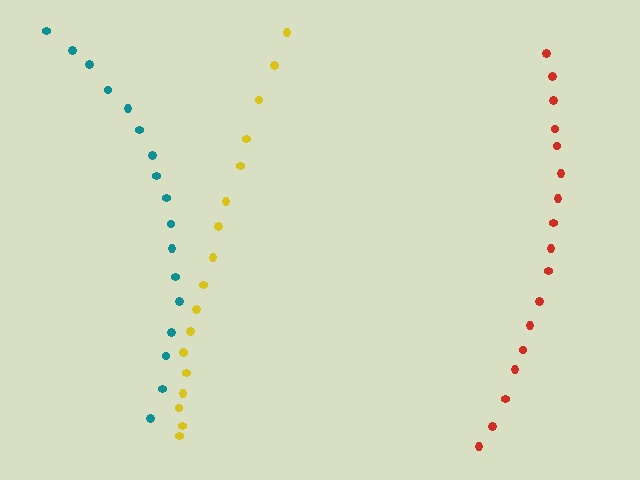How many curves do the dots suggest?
There are 3 distinct paths.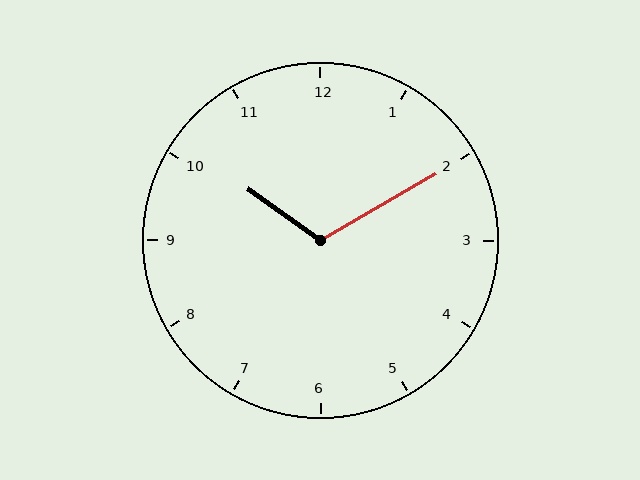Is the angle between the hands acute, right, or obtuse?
It is obtuse.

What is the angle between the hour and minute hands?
Approximately 115 degrees.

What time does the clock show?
10:10.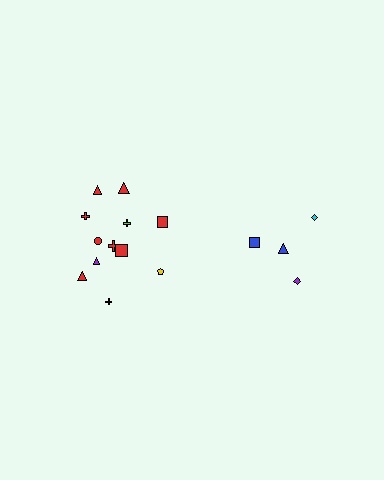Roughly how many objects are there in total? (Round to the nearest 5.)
Roughly 15 objects in total.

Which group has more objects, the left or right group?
The left group.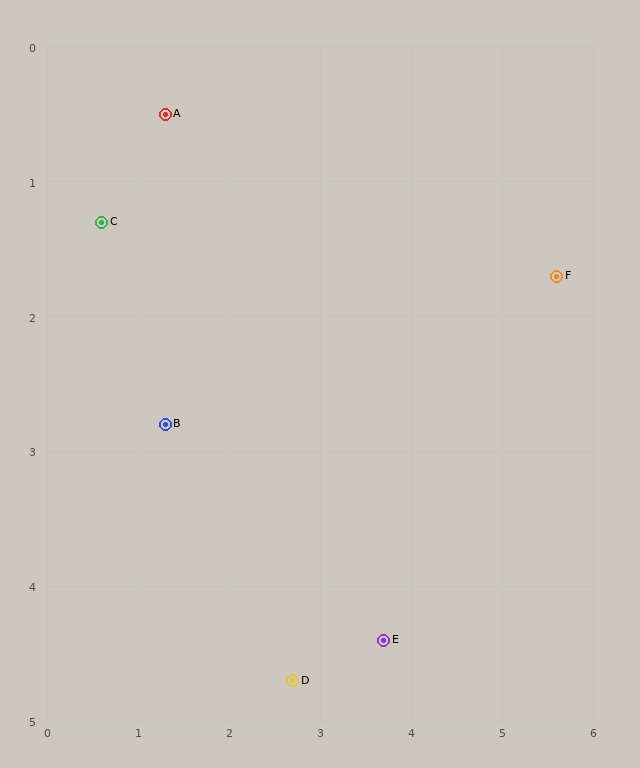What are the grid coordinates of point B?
Point B is at approximately (1.3, 2.8).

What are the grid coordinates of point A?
Point A is at approximately (1.3, 0.5).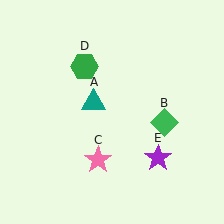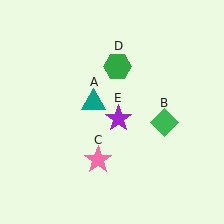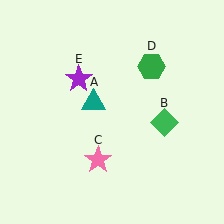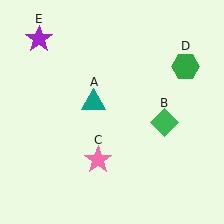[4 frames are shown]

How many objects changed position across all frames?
2 objects changed position: green hexagon (object D), purple star (object E).